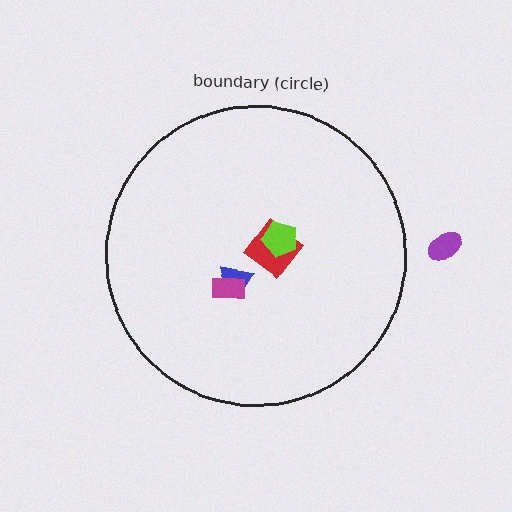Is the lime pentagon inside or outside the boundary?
Inside.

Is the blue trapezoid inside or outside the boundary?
Inside.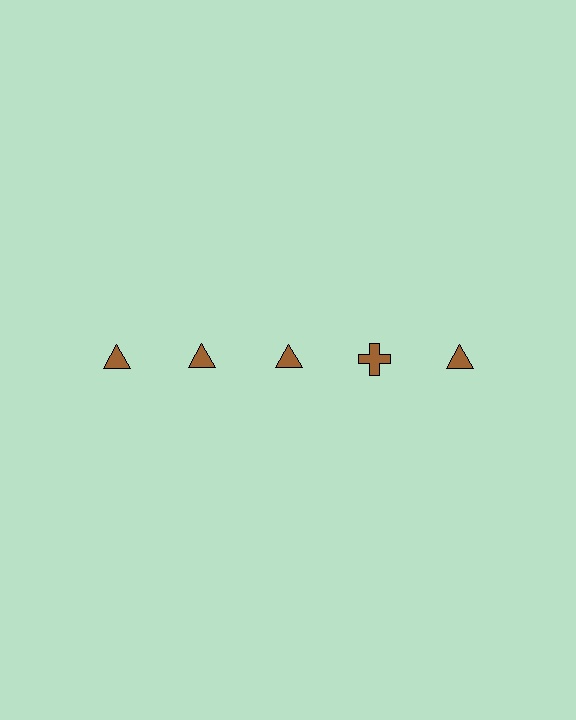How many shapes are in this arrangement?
There are 5 shapes arranged in a grid pattern.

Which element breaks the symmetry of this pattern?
The brown cross in the top row, second from right column breaks the symmetry. All other shapes are brown triangles.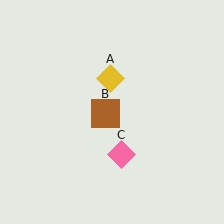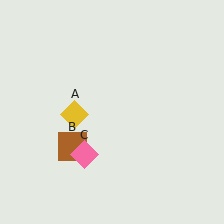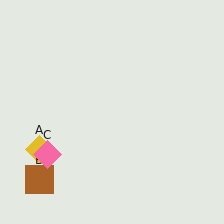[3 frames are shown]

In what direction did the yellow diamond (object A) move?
The yellow diamond (object A) moved down and to the left.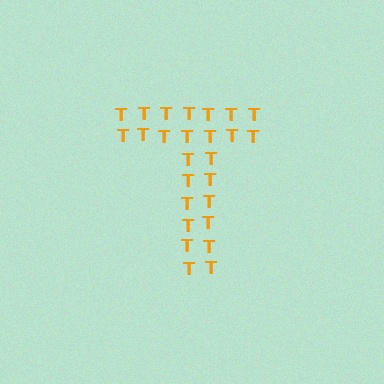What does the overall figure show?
The overall figure shows the letter T.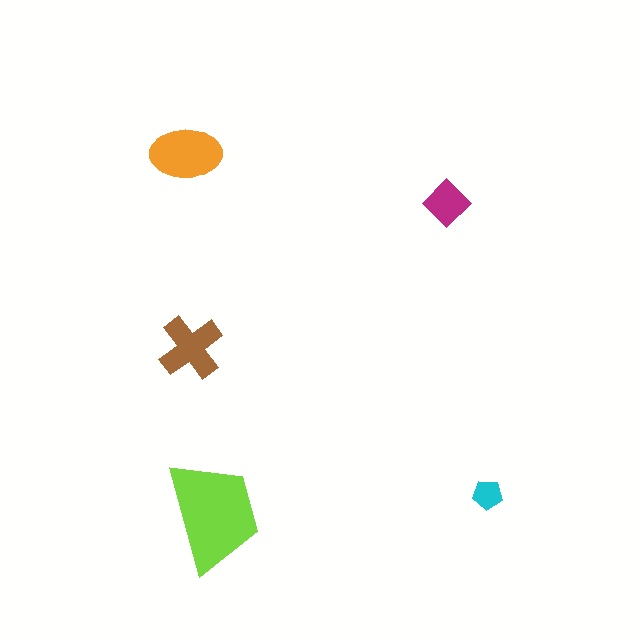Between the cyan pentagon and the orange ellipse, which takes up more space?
The orange ellipse.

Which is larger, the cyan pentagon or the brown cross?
The brown cross.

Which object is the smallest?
The cyan pentagon.